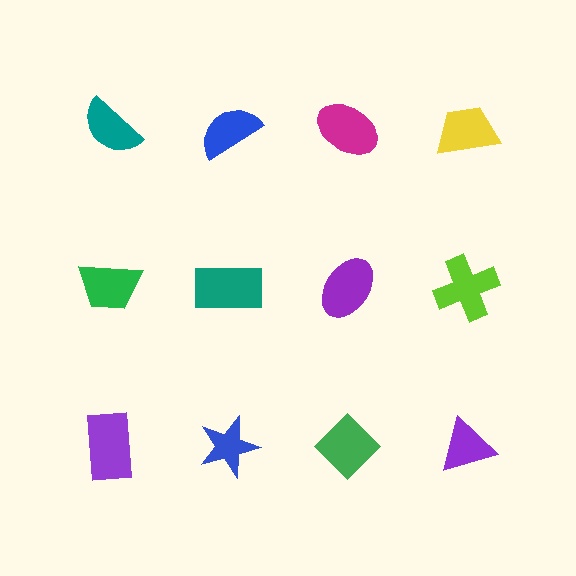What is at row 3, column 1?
A purple rectangle.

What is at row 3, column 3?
A green diamond.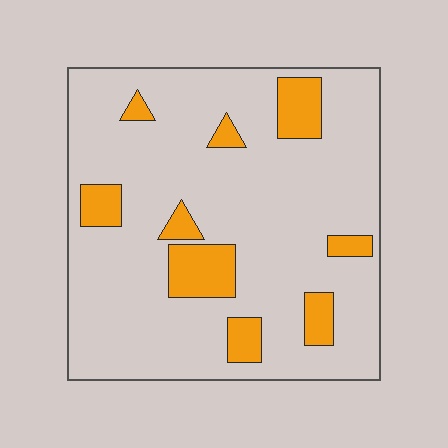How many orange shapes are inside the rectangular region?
9.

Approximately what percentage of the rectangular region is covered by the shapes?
Approximately 15%.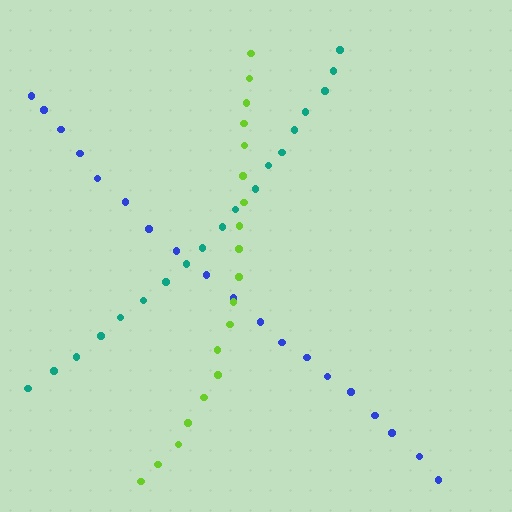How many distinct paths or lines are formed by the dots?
There are 3 distinct paths.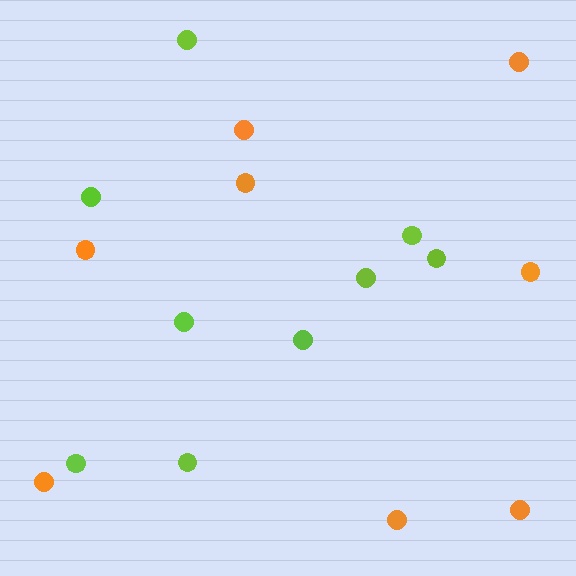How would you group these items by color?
There are 2 groups: one group of orange circles (8) and one group of lime circles (9).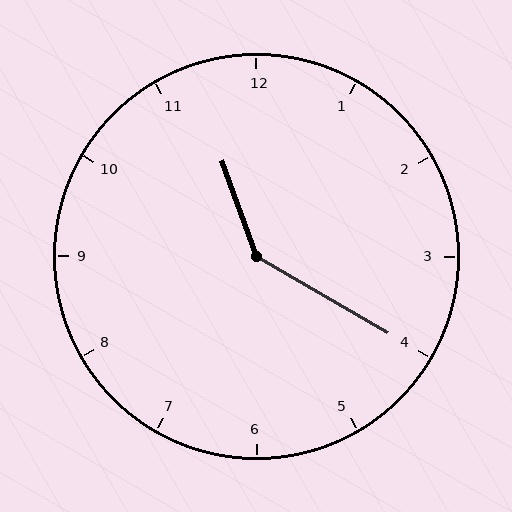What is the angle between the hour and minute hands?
Approximately 140 degrees.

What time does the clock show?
11:20.